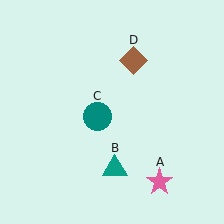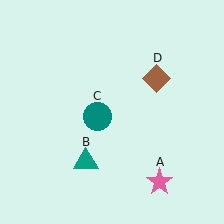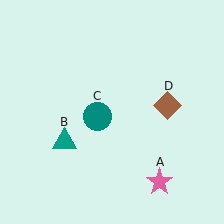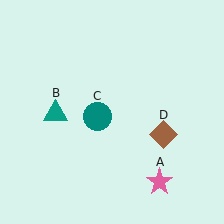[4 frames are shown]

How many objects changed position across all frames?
2 objects changed position: teal triangle (object B), brown diamond (object D).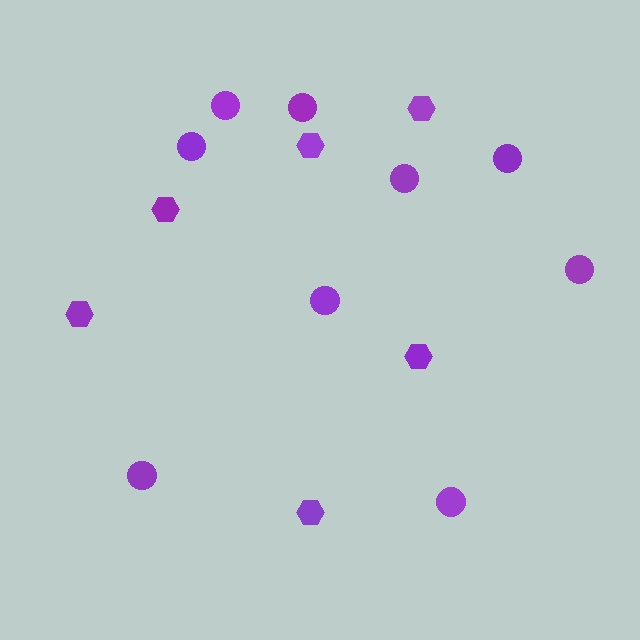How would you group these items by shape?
There are 2 groups: one group of hexagons (6) and one group of circles (9).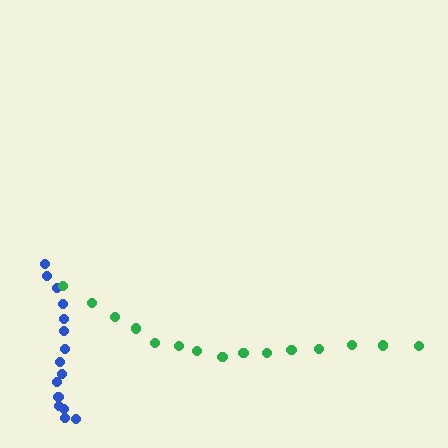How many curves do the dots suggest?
There are 2 distinct paths.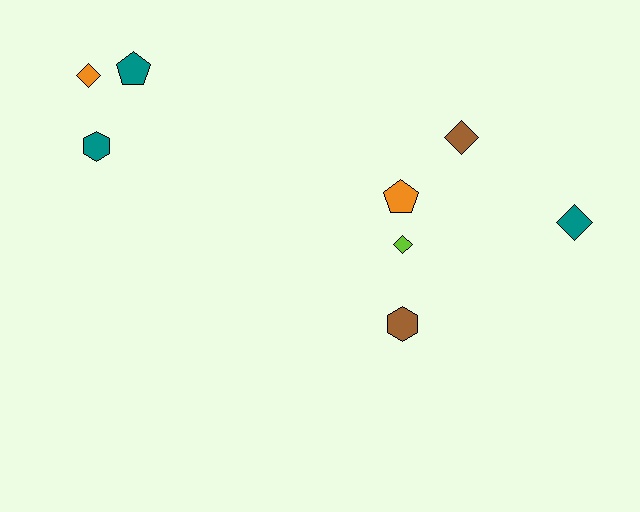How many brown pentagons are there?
There are no brown pentagons.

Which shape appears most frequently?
Diamond, with 4 objects.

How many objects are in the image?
There are 8 objects.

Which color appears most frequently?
Teal, with 3 objects.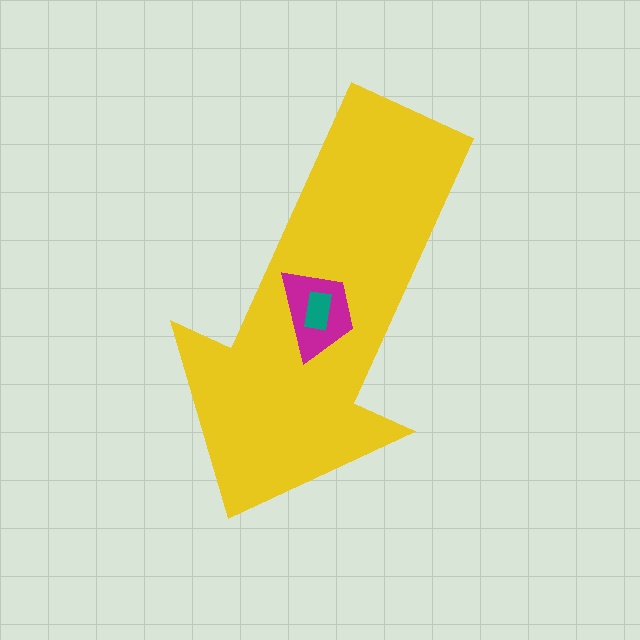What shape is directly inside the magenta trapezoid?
The teal rectangle.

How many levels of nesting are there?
3.